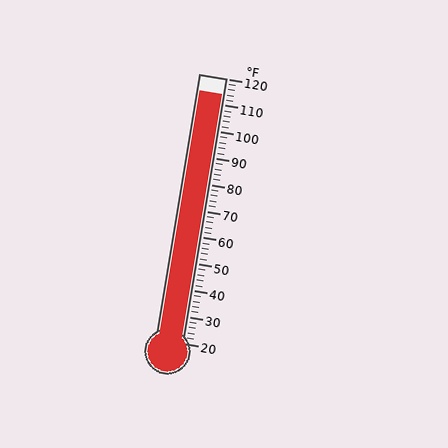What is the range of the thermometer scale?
The thermometer scale ranges from 20°F to 120°F.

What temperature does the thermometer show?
The thermometer shows approximately 114°F.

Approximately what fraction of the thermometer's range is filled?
The thermometer is filled to approximately 95% of its range.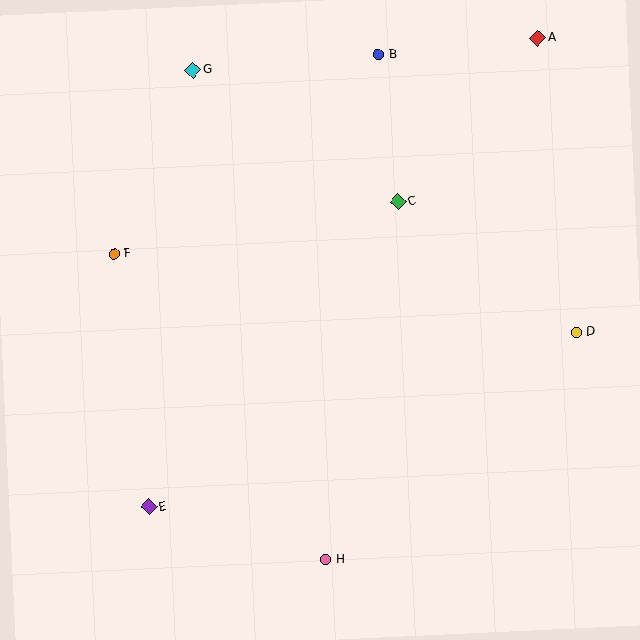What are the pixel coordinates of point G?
Point G is at (193, 70).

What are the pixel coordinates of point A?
Point A is at (538, 38).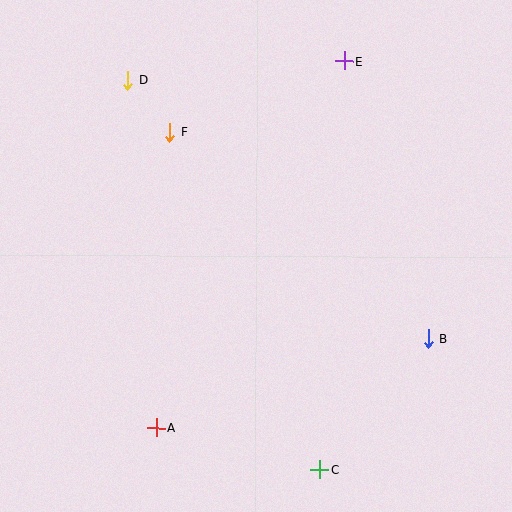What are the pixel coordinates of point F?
Point F is at (169, 132).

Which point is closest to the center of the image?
Point F at (169, 132) is closest to the center.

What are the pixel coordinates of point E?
Point E is at (344, 61).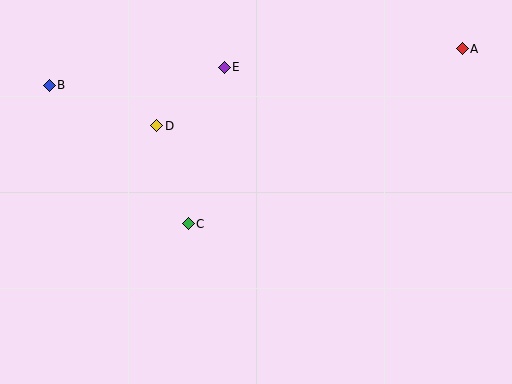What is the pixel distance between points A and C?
The distance between A and C is 325 pixels.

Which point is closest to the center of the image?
Point C at (188, 224) is closest to the center.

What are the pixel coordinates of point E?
Point E is at (224, 67).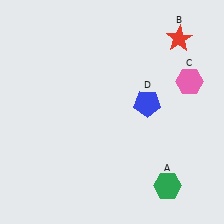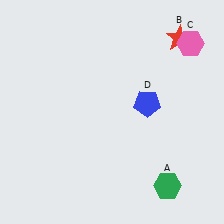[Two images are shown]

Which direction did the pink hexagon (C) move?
The pink hexagon (C) moved up.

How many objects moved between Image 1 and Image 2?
1 object moved between the two images.